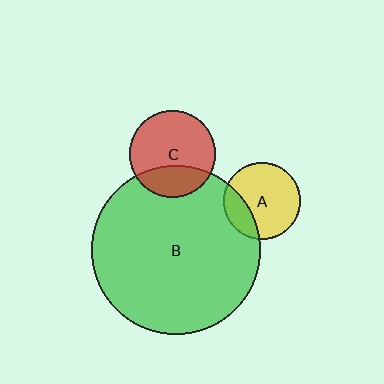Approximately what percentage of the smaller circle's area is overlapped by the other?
Approximately 30%.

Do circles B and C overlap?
Yes.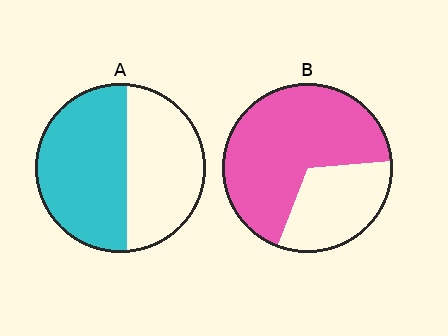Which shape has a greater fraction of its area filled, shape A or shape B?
Shape B.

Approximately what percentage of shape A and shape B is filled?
A is approximately 55% and B is approximately 70%.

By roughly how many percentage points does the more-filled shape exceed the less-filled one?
By roughly 15 percentage points (B over A).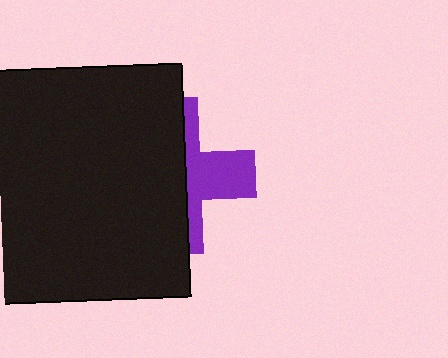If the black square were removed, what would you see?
You would see the complete purple cross.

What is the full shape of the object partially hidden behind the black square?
The partially hidden object is a purple cross.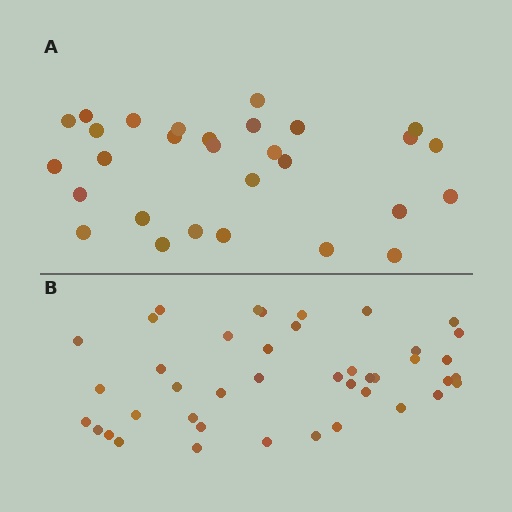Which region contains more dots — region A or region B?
Region B (the bottom region) has more dots.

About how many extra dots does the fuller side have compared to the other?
Region B has approximately 15 more dots than region A.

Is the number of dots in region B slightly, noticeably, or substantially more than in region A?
Region B has noticeably more, but not dramatically so. The ratio is roughly 1.4 to 1.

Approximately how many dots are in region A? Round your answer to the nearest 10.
About 30 dots. (The exact count is 29, which rounds to 30.)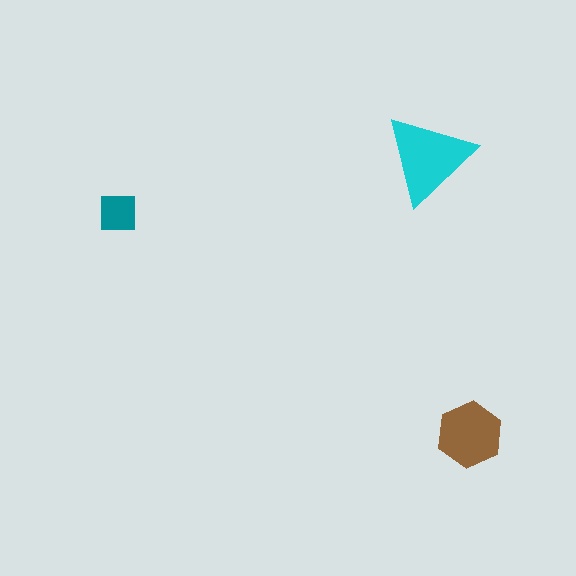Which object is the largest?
The cyan triangle.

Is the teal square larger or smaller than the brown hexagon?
Smaller.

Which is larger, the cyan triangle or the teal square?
The cyan triangle.